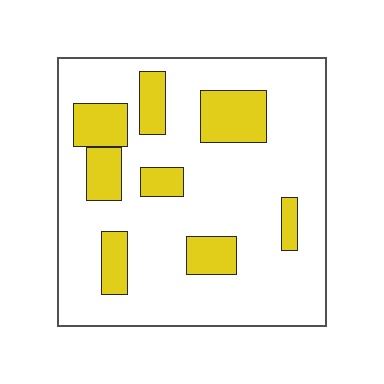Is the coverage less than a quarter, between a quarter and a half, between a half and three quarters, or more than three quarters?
Less than a quarter.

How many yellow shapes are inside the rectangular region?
8.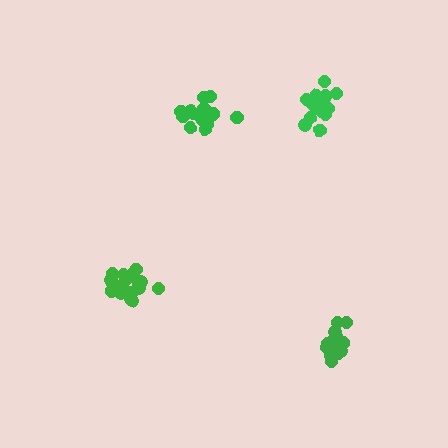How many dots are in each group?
Group 1: 19 dots, Group 2: 18 dots, Group 3: 19 dots, Group 4: 16 dots (72 total).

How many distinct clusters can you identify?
There are 4 distinct clusters.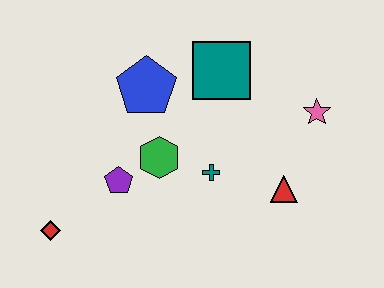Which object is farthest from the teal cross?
The red diamond is farthest from the teal cross.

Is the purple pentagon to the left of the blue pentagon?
Yes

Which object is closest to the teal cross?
The green hexagon is closest to the teal cross.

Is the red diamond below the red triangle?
Yes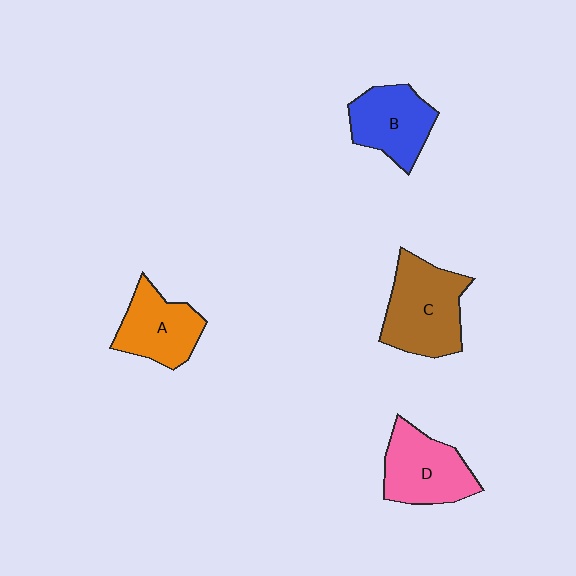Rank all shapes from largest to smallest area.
From largest to smallest: C (brown), D (pink), B (blue), A (orange).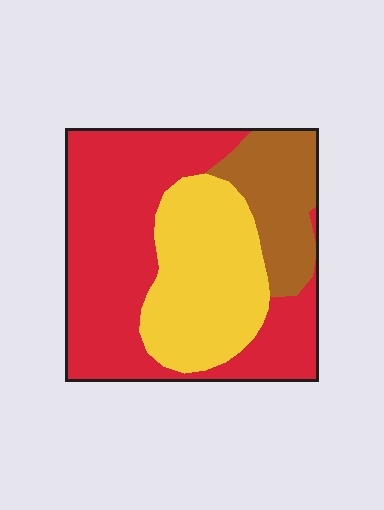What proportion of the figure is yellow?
Yellow takes up about one third (1/3) of the figure.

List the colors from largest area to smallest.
From largest to smallest: red, yellow, brown.